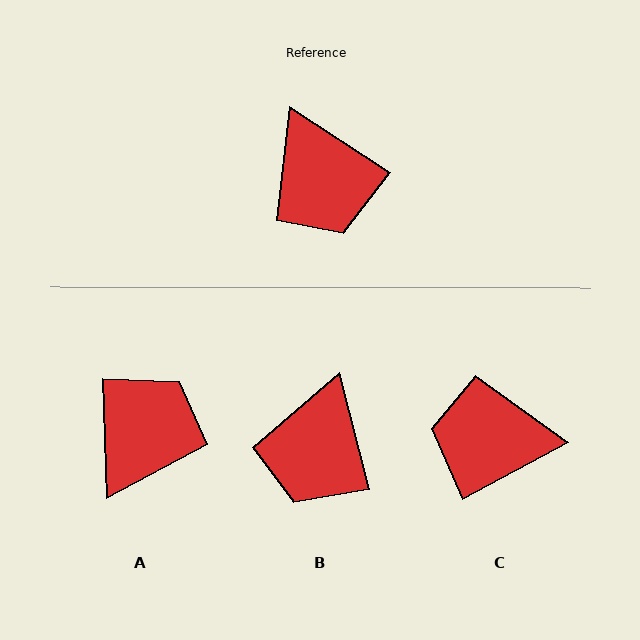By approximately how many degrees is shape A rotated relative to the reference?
Approximately 125 degrees counter-clockwise.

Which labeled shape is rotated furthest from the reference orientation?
A, about 125 degrees away.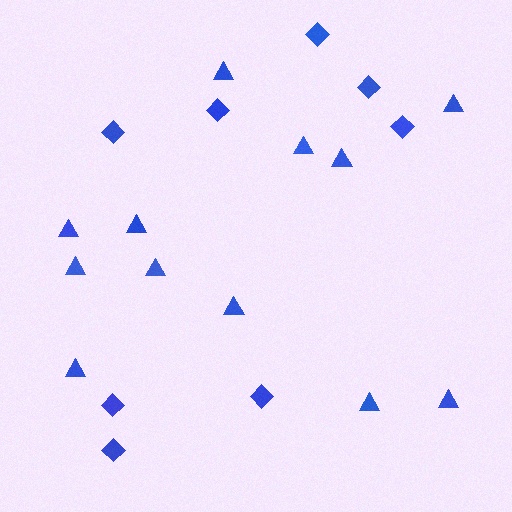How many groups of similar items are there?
There are 2 groups: one group of triangles (12) and one group of diamonds (8).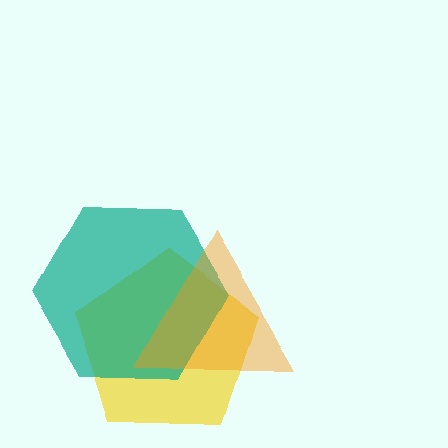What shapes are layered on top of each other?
The layered shapes are: a yellow pentagon, a teal hexagon, an orange triangle.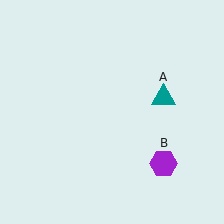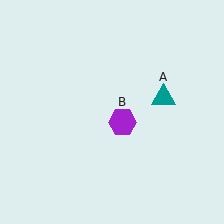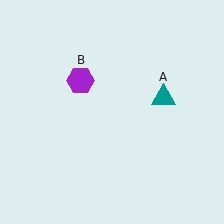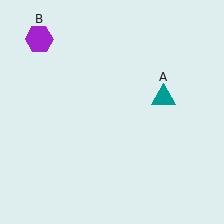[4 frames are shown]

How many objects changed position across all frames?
1 object changed position: purple hexagon (object B).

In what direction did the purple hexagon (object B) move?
The purple hexagon (object B) moved up and to the left.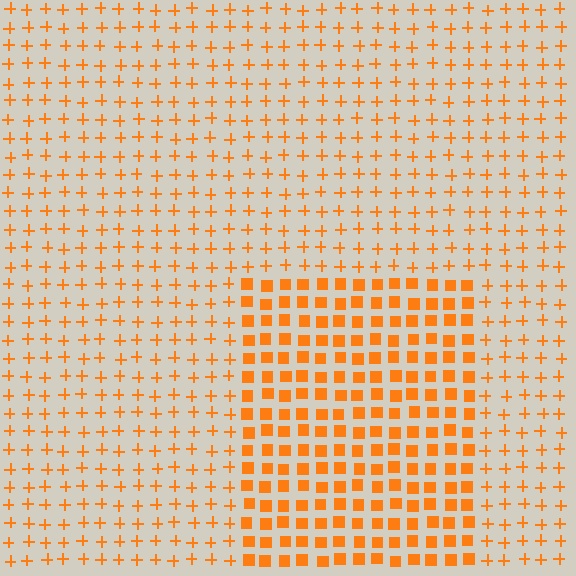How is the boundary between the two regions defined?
The boundary is defined by a change in element shape: squares inside vs. plus signs outside. All elements share the same color and spacing.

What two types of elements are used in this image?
The image uses squares inside the rectangle region and plus signs outside it.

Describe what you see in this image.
The image is filled with small orange elements arranged in a uniform grid. A rectangle-shaped region contains squares, while the surrounding area contains plus signs. The boundary is defined purely by the change in element shape.